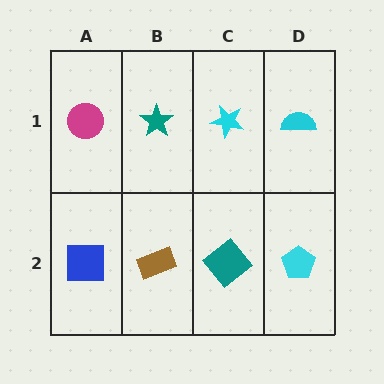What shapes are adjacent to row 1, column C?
A teal diamond (row 2, column C), a teal star (row 1, column B), a cyan semicircle (row 1, column D).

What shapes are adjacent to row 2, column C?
A cyan star (row 1, column C), a brown rectangle (row 2, column B), a cyan pentagon (row 2, column D).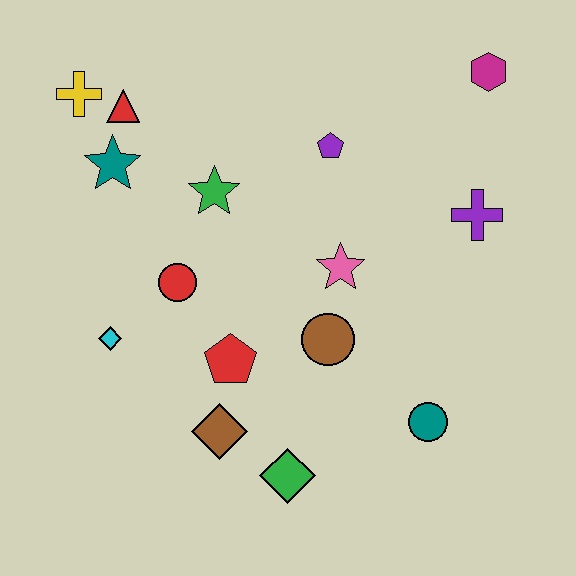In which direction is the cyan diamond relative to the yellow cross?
The cyan diamond is below the yellow cross.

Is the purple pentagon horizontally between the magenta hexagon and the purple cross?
No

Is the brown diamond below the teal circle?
Yes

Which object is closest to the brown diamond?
The red pentagon is closest to the brown diamond.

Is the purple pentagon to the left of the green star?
No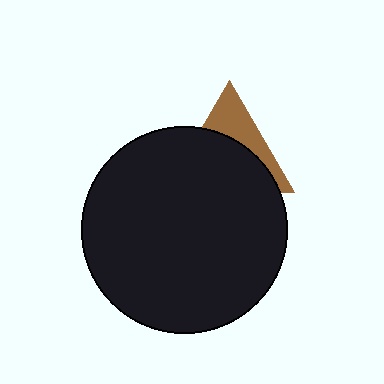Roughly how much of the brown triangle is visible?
A small part of it is visible (roughly 35%).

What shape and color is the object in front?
The object in front is a black circle.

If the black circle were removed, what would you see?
You would see the complete brown triangle.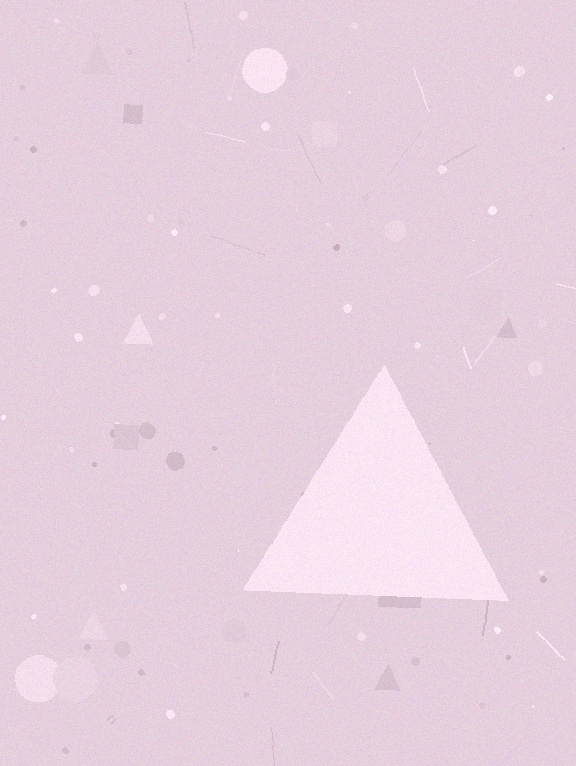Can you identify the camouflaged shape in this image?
The camouflaged shape is a triangle.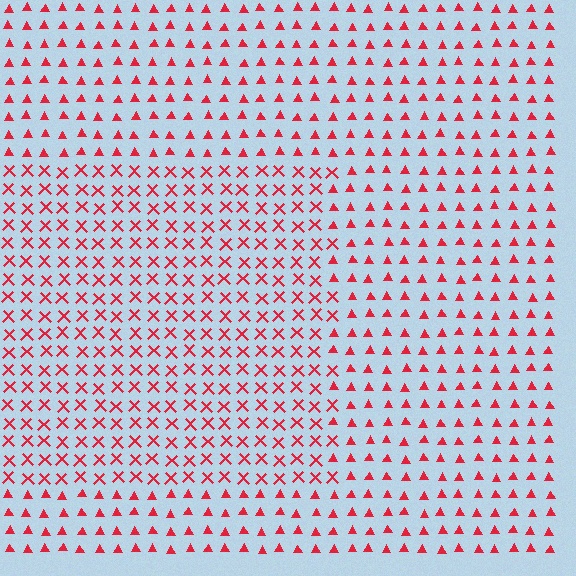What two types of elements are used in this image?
The image uses X marks inside the rectangle region and triangles outside it.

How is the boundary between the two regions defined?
The boundary is defined by a change in element shape: X marks inside vs. triangles outside. All elements share the same color and spacing.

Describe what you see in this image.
The image is filled with small red elements arranged in a uniform grid. A rectangle-shaped region contains X marks, while the surrounding area contains triangles. The boundary is defined purely by the change in element shape.